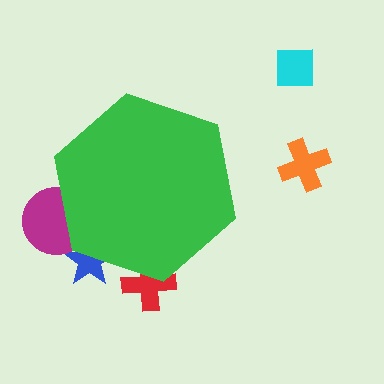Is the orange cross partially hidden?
No, the orange cross is fully visible.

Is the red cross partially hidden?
Yes, the red cross is partially hidden behind the green hexagon.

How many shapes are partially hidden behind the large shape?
3 shapes are partially hidden.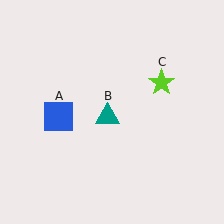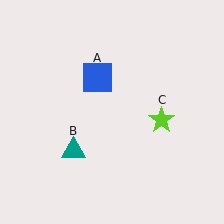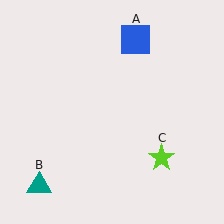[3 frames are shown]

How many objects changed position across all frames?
3 objects changed position: blue square (object A), teal triangle (object B), lime star (object C).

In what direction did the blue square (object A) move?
The blue square (object A) moved up and to the right.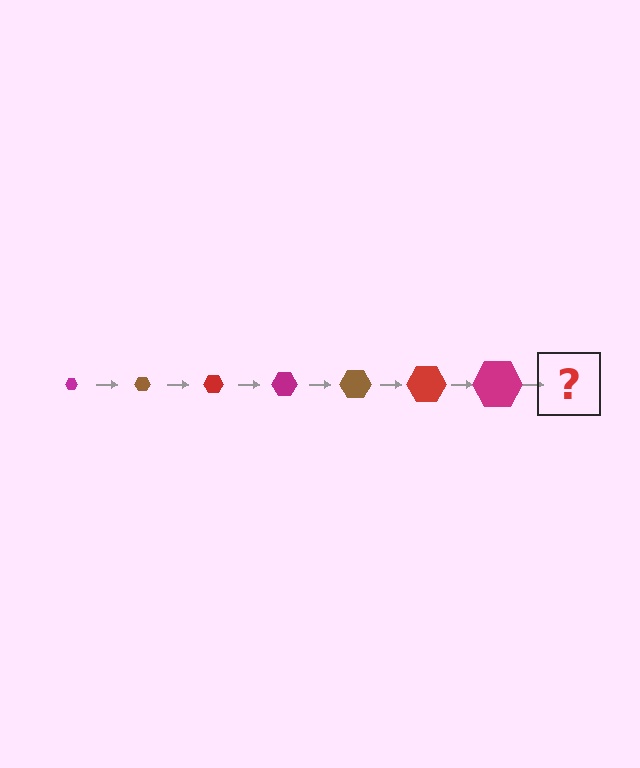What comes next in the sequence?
The next element should be a brown hexagon, larger than the previous one.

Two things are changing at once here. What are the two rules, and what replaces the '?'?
The two rules are that the hexagon grows larger each step and the color cycles through magenta, brown, and red. The '?' should be a brown hexagon, larger than the previous one.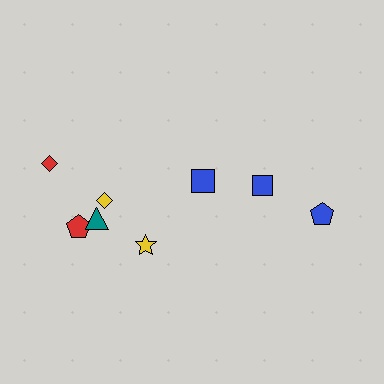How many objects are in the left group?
There are 5 objects.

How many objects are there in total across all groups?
There are 8 objects.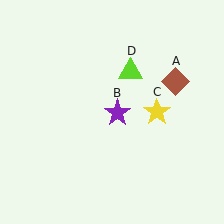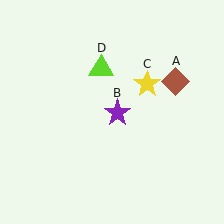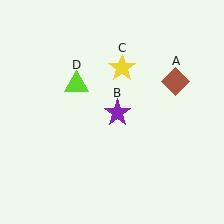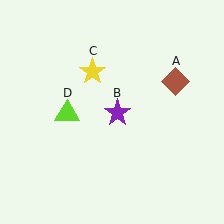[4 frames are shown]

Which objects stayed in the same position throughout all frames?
Brown diamond (object A) and purple star (object B) remained stationary.